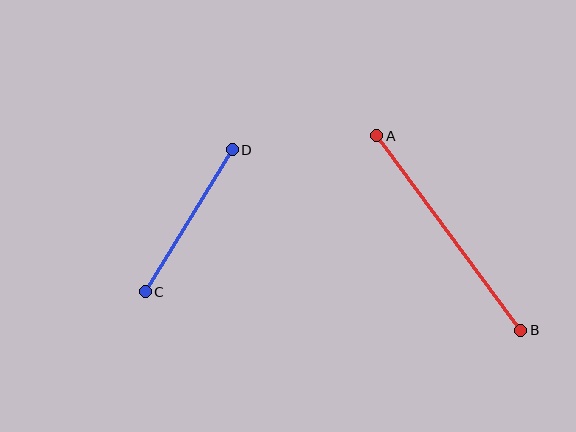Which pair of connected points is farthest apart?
Points A and B are farthest apart.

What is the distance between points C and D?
The distance is approximately 166 pixels.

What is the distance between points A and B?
The distance is approximately 242 pixels.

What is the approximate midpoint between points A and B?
The midpoint is at approximately (449, 233) pixels.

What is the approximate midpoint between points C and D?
The midpoint is at approximately (189, 221) pixels.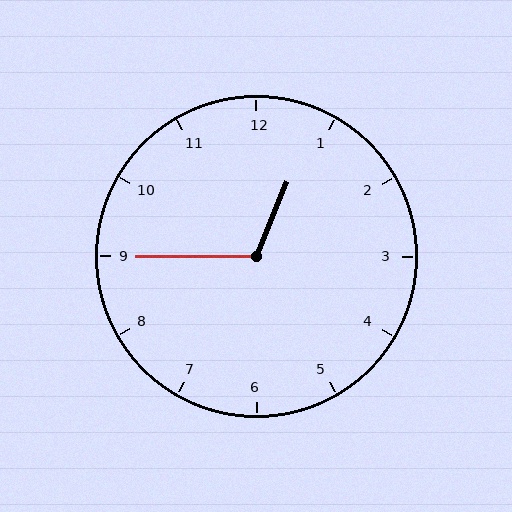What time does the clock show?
12:45.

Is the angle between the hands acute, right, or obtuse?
It is obtuse.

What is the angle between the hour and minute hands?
Approximately 112 degrees.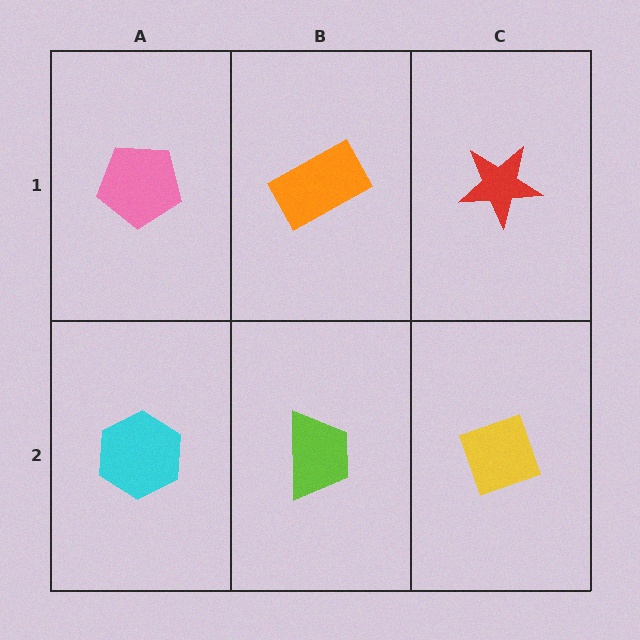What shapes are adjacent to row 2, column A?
A pink pentagon (row 1, column A), a lime trapezoid (row 2, column B).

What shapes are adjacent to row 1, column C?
A yellow diamond (row 2, column C), an orange rectangle (row 1, column B).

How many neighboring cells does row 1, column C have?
2.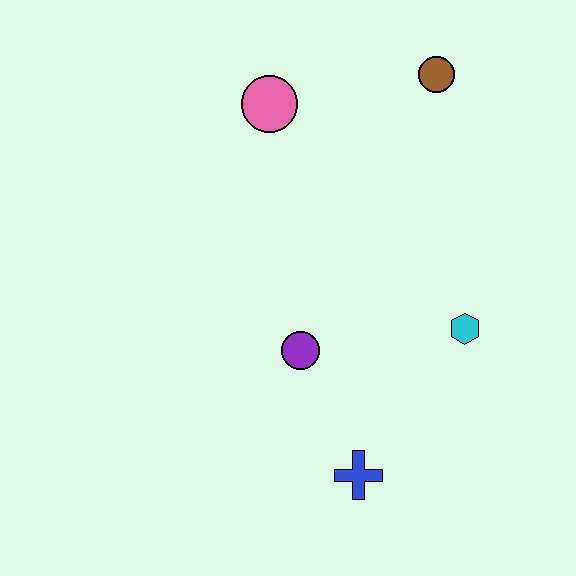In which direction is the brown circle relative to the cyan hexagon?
The brown circle is above the cyan hexagon.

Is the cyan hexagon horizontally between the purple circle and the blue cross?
No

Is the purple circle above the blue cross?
Yes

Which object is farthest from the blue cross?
The brown circle is farthest from the blue cross.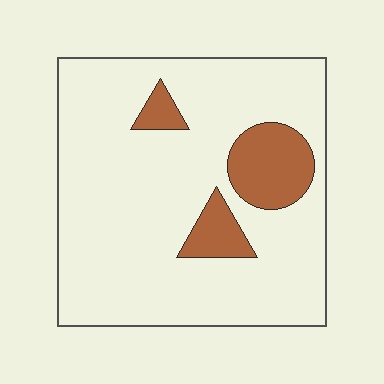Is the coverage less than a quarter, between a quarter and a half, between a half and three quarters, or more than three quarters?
Less than a quarter.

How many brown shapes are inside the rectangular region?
3.